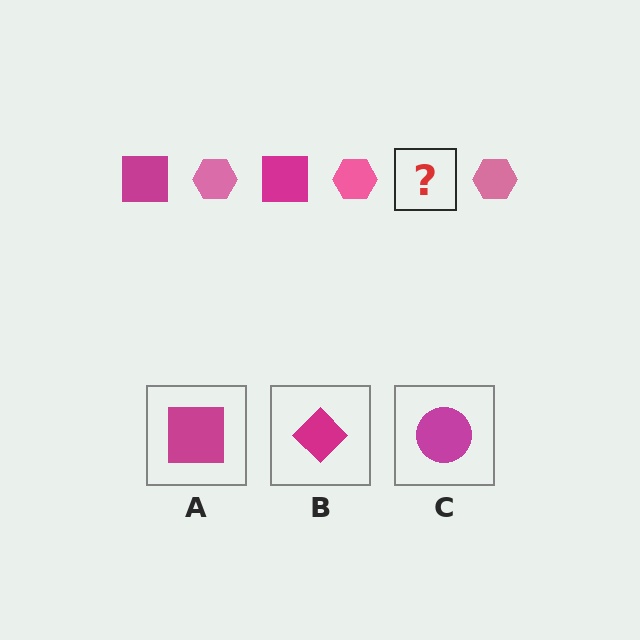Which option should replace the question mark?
Option A.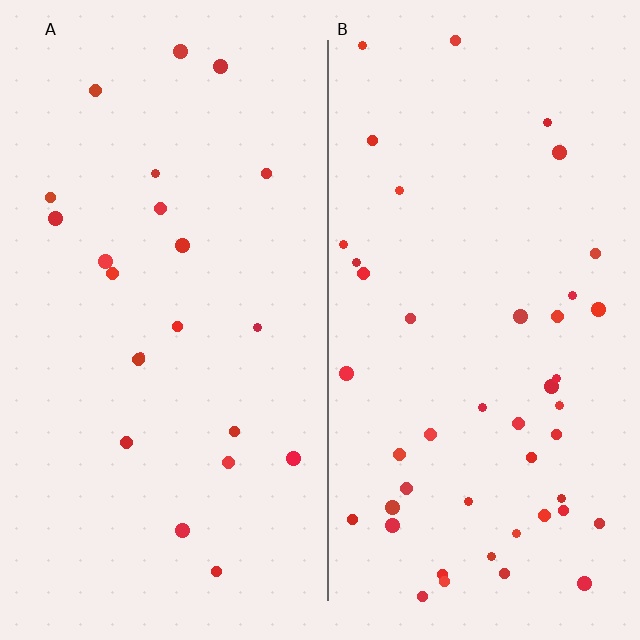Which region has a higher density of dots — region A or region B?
B (the right).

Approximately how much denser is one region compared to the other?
Approximately 2.1× — region B over region A.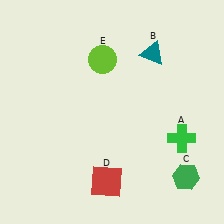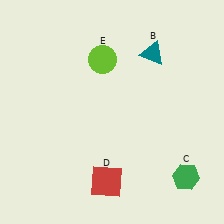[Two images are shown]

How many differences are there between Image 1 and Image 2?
There is 1 difference between the two images.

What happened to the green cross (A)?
The green cross (A) was removed in Image 2. It was in the bottom-right area of Image 1.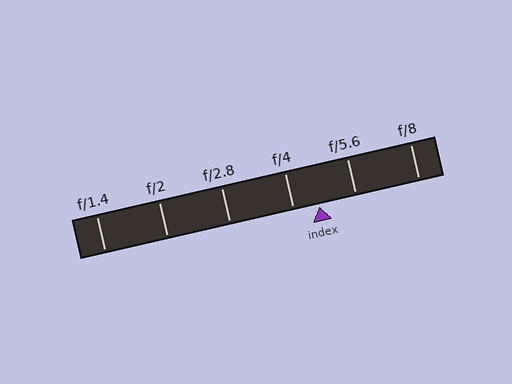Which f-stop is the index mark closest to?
The index mark is closest to f/4.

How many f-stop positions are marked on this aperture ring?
There are 6 f-stop positions marked.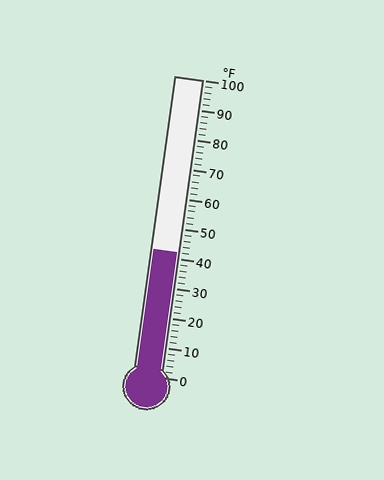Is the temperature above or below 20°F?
The temperature is above 20°F.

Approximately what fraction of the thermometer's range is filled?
The thermometer is filled to approximately 40% of its range.